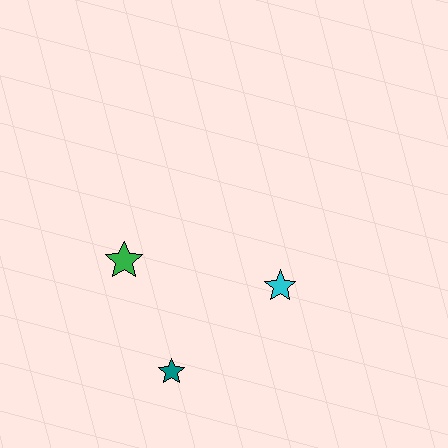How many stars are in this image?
There are 3 stars.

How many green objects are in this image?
There is 1 green object.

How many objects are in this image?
There are 3 objects.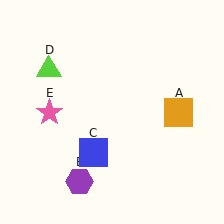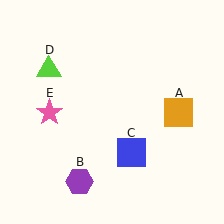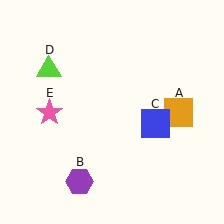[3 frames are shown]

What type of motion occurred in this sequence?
The blue square (object C) rotated counterclockwise around the center of the scene.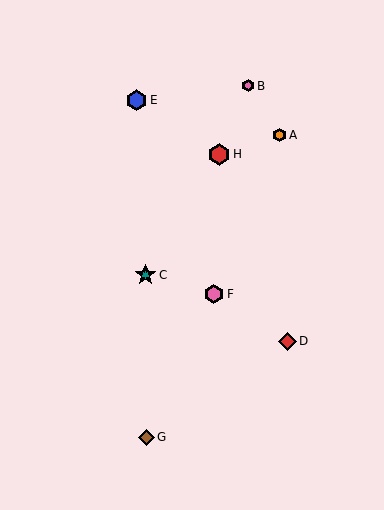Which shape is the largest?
The red hexagon (labeled H) is the largest.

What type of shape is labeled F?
Shape F is a pink hexagon.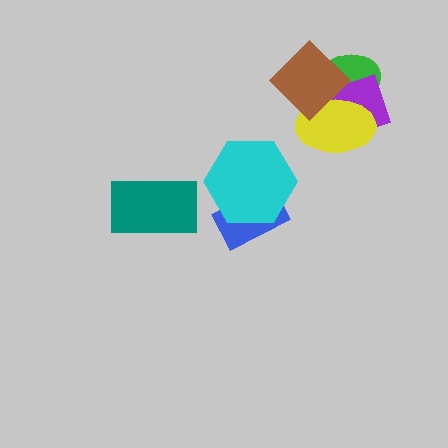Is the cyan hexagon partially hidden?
No, no other shape covers it.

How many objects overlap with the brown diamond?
3 objects overlap with the brown diamond.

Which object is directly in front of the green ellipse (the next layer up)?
The purple diamond is directly in front of the green ellipse.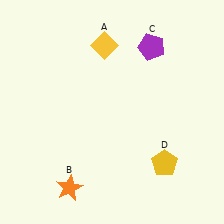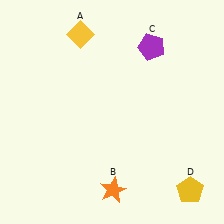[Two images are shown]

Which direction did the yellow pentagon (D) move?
The yellow pentagon (D) moved down.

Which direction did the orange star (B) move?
The orange star (B) moved right.